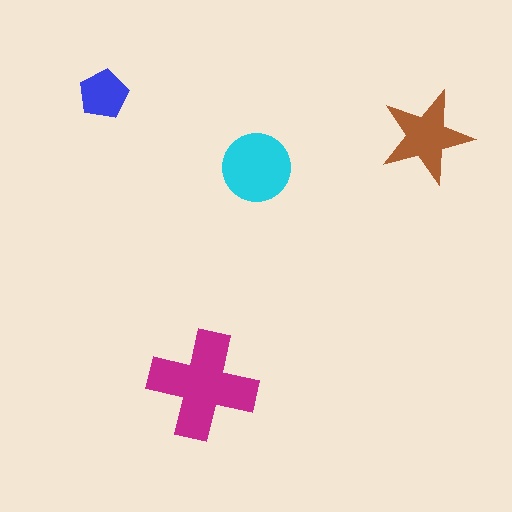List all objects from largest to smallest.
The magenta cross, the cyan circle, the brown star, the blue pentagon.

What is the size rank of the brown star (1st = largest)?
3rd.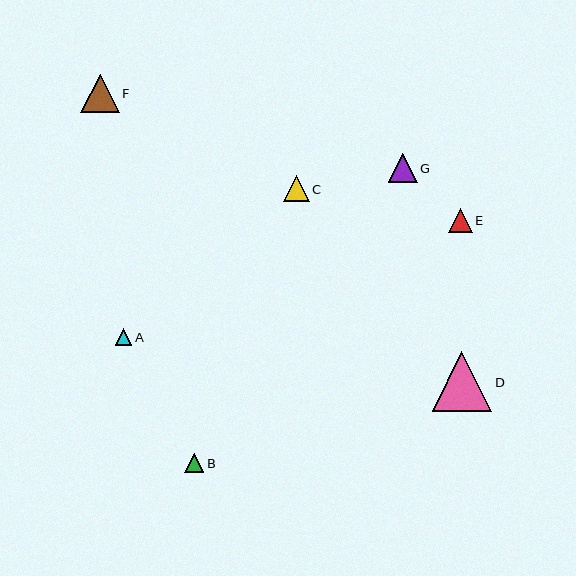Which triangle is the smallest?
Triangle A is the smallest with a size of approximately 17 pixels.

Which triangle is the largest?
Triangle D is the largest with a size of approximately 59 pixels.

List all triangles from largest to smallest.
From largest to smallest: D, F, G, C, E, B, A.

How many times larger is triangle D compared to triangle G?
Triangle D is approximately 2.1 times the size of triangle G.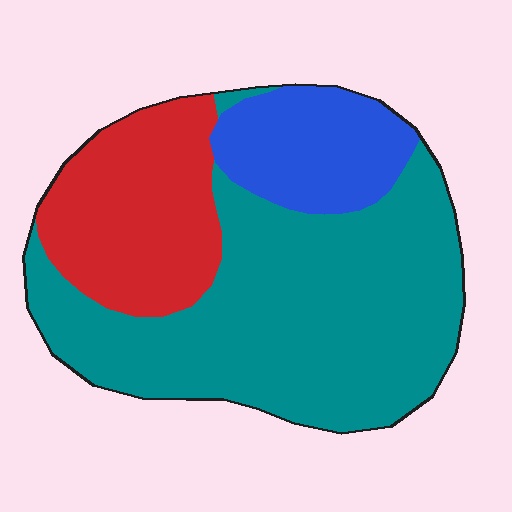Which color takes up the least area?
Blue, at roughly 15%.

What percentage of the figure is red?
Red takes up about one quarter (1/4) of the figure.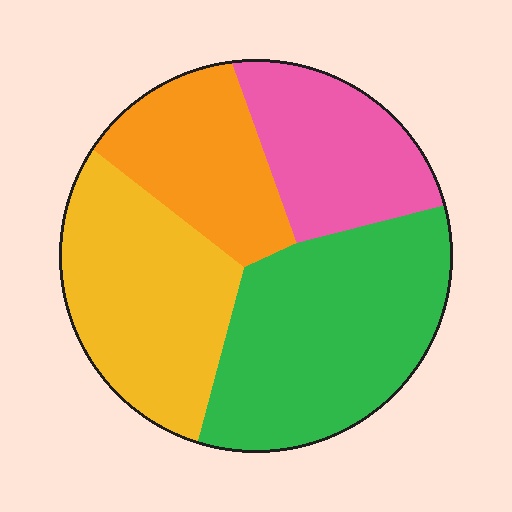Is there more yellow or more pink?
Yellow.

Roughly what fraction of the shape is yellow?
Yellow takes up between a sixth and a third of the shape.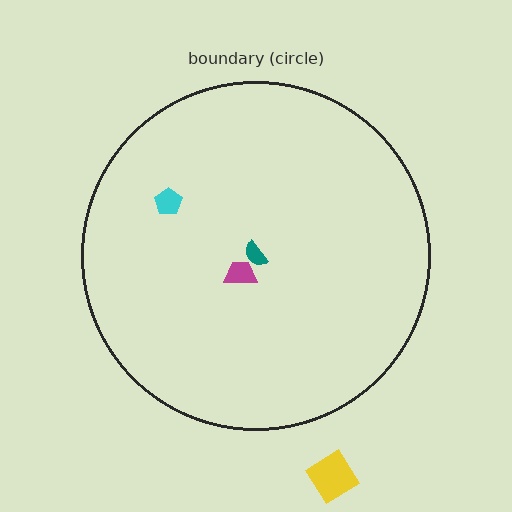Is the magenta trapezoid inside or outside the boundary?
Inside.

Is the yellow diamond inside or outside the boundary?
Outside.